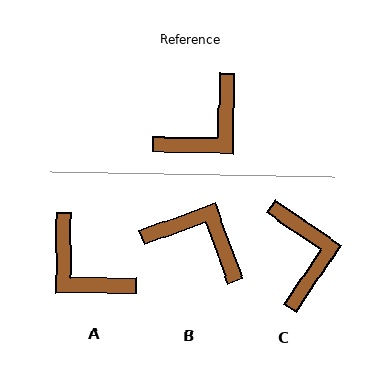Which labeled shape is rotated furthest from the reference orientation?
B, about 111 degrees away.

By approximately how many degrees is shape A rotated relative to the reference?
Approximately 89 degrees clockwise.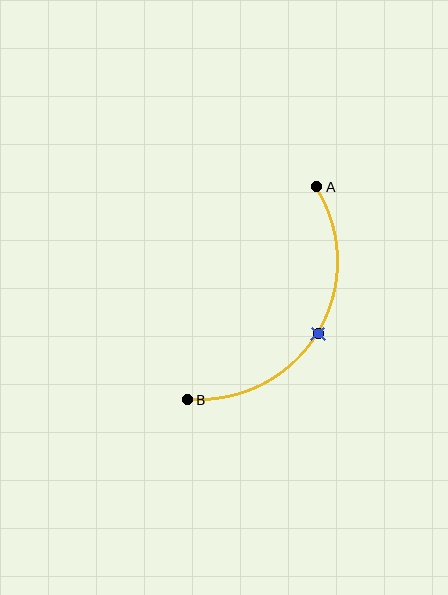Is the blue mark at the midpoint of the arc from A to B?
Yes. The blue mark lies on the arc at equal arc-length from both A and B — it is the arc midpoint.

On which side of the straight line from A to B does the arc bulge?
The arc bulges to the right of the straight line connecting A and B.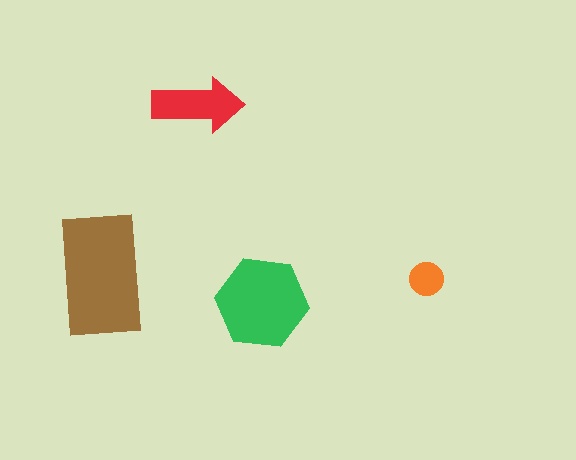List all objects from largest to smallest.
The brown rectangle, the green hexagon, the red arrow, the orange circle.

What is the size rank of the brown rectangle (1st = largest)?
1st.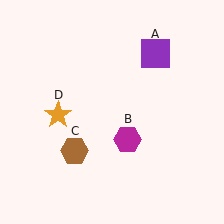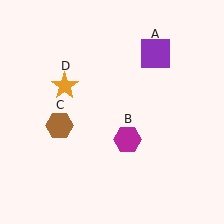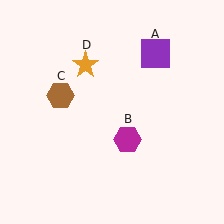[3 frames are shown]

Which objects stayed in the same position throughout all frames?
Purple square (object A) and magenta hexagon (object B) remained stationary.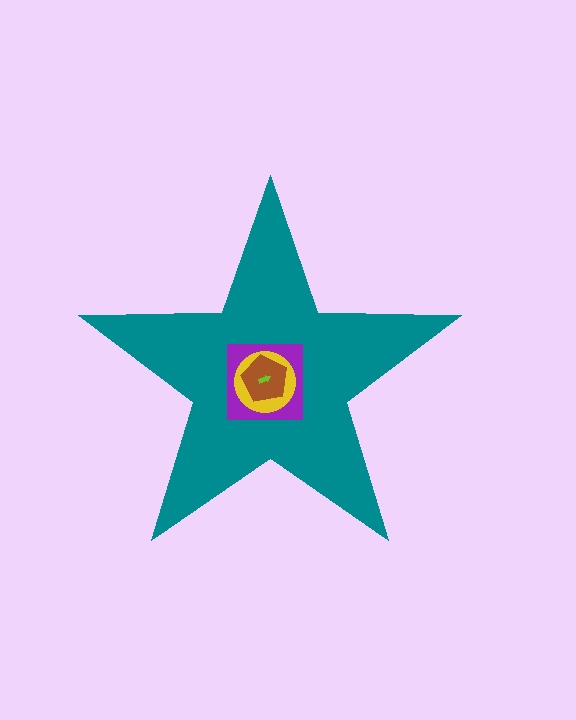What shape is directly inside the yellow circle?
The brown pentagon.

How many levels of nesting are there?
5.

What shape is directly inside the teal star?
The purple square.